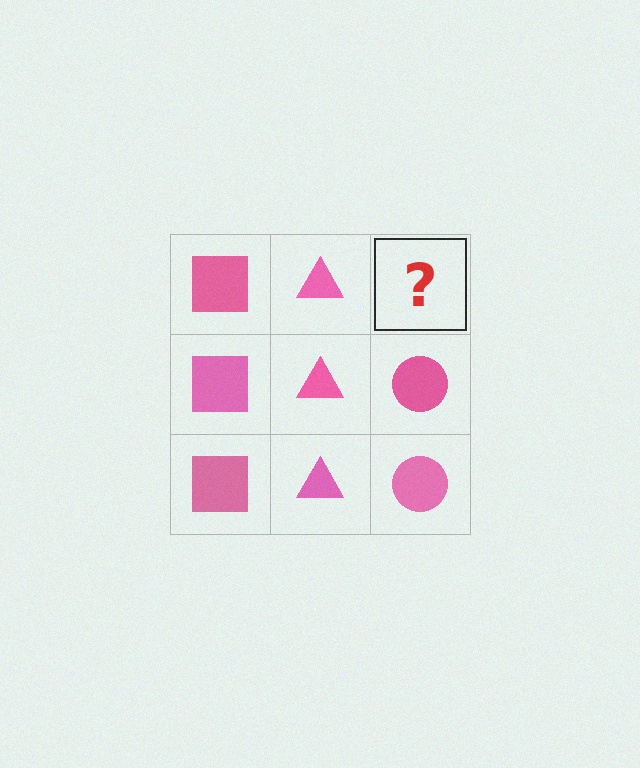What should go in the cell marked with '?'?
The missing cell should contain a pink circle.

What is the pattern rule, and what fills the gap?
The rule is that each column has a consistent shape. The gap should be filled with a pink circle.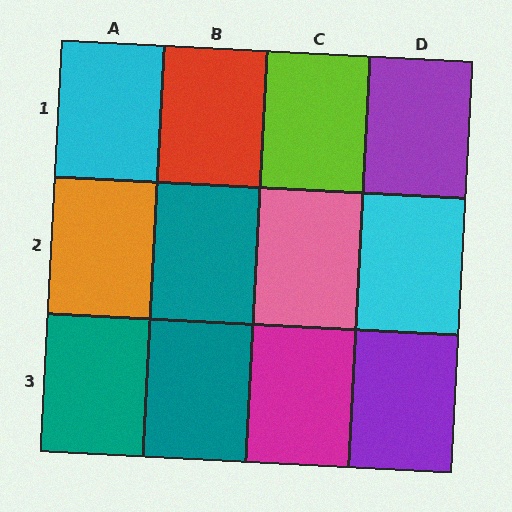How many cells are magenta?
1 cell is magenta.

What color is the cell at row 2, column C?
Pink.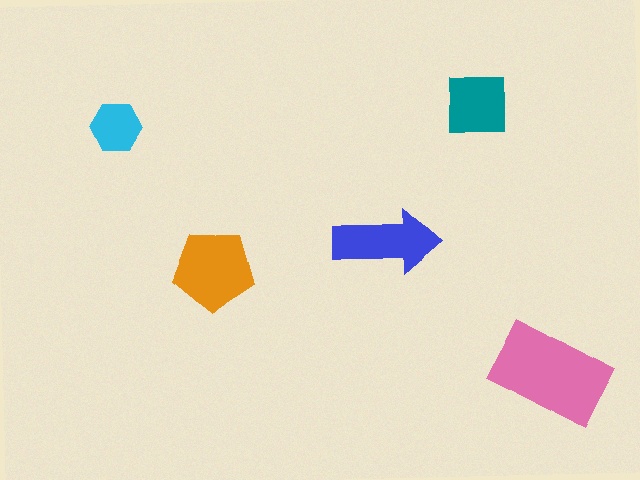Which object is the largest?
The pink rectangle.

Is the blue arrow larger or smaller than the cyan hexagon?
Larger.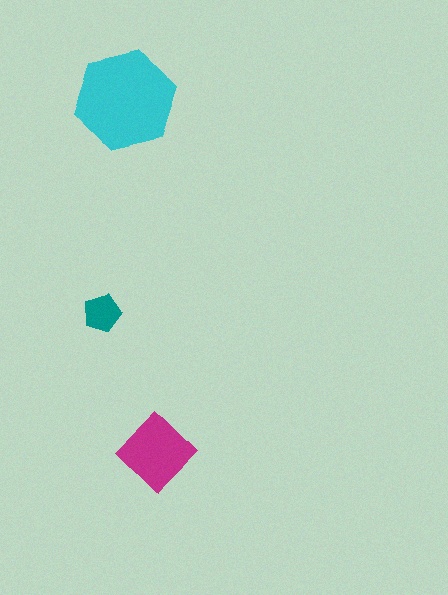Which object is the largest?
The cyan hexagon.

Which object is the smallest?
The teal pentagon.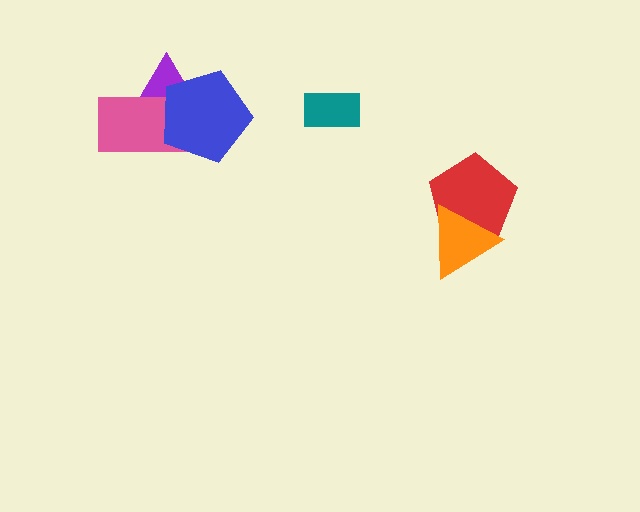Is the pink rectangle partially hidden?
Yes, it is partially covered by another shape.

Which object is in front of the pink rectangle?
The blue pentagon is in front of the pink rectangle.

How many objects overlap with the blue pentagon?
2 objects overlap with the blue pentagon.